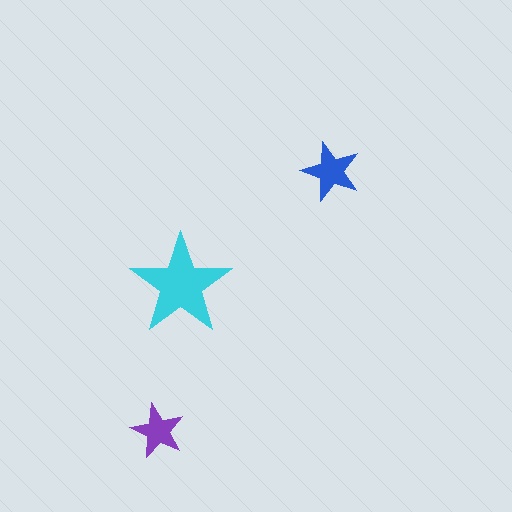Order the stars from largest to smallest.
the cyan one, the blue one, the purple one.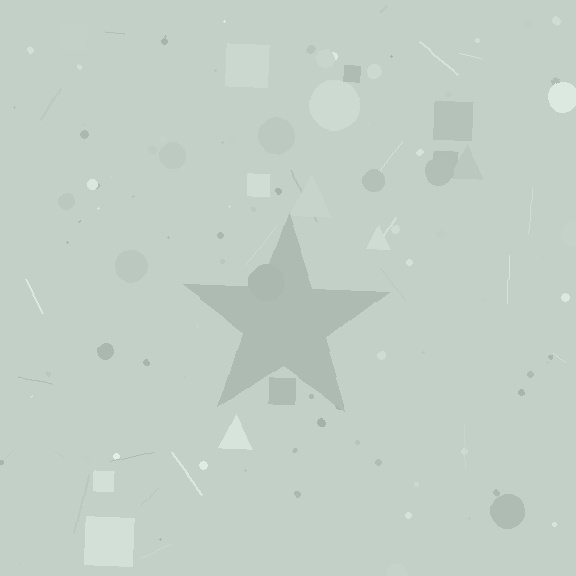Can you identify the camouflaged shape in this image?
The camouflaged shape is a star.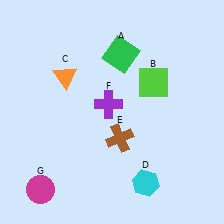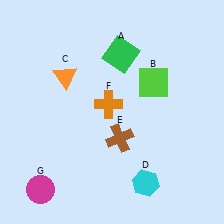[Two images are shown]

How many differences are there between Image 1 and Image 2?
There is 1 difference between the two images.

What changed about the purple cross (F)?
In Image 1, F is purple. In Image 2, it changed to orange.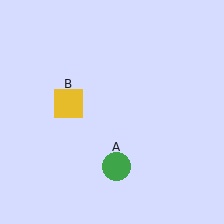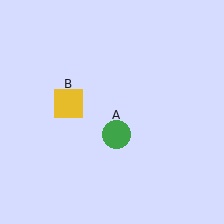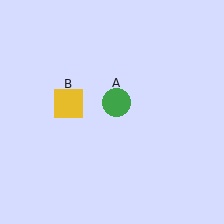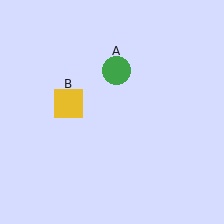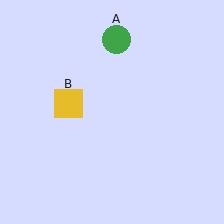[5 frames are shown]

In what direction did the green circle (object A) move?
The green circle (object A) moved up.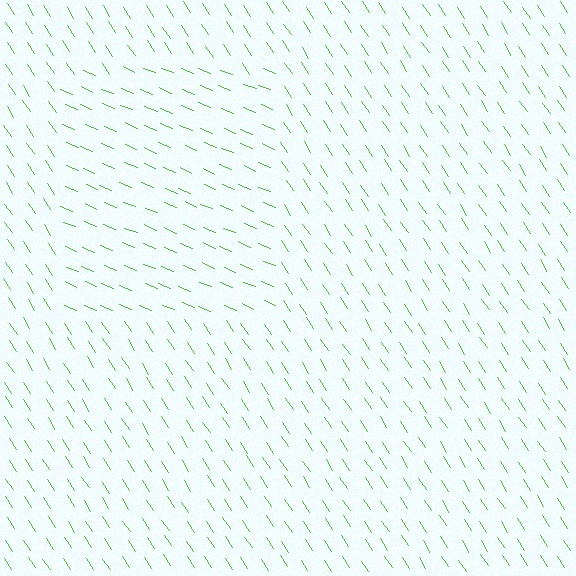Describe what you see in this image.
The image is filled with small lime line segments. A rectangle region in the image has lines oriented differently from the surrounding lines, creating a visible texture boundary.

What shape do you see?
I see a rectangle.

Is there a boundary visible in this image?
Yes, there is a texture boundary formed by a change in line orientation.